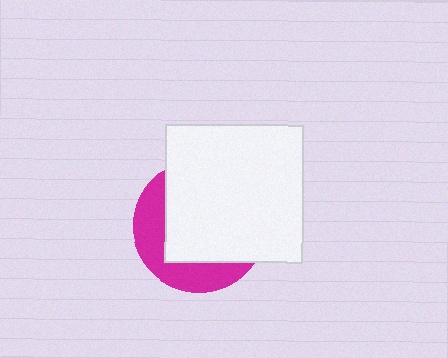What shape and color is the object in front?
The object in front is a white square.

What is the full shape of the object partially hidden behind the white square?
The partially hidden object is a magenta circle.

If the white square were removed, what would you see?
You would see the complete magenta circle.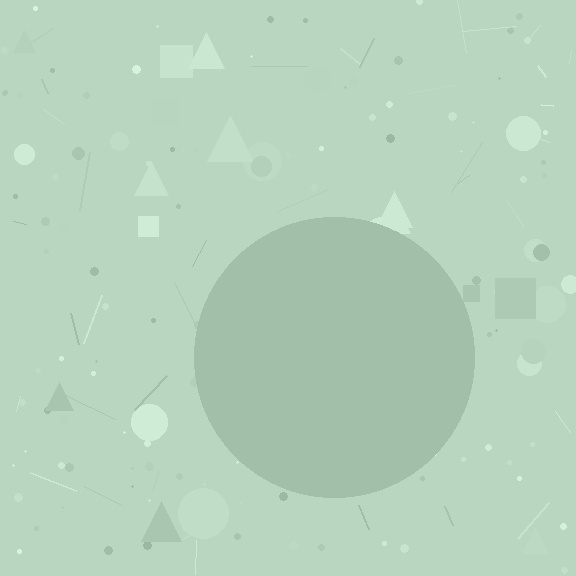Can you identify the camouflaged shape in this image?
The camouflaged shape is a circle.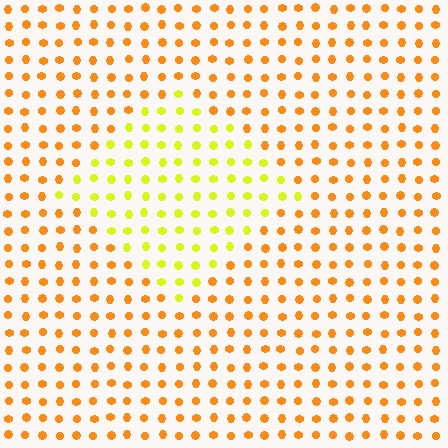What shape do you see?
I see a diamond.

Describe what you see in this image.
The image is filled with small orange elements in a uniform arrangement. A diamond-shaped region is visible where the elements are tinted to a slightly different hue, forming a subtle color boundary.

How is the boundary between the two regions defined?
The boundary is defined purely by a slight shift in hue (about 39 degrees). Spacing, size, and orientation are identical on both sides.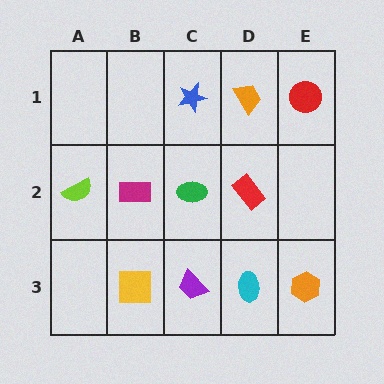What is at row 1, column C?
A blue star.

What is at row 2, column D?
A red rectangle.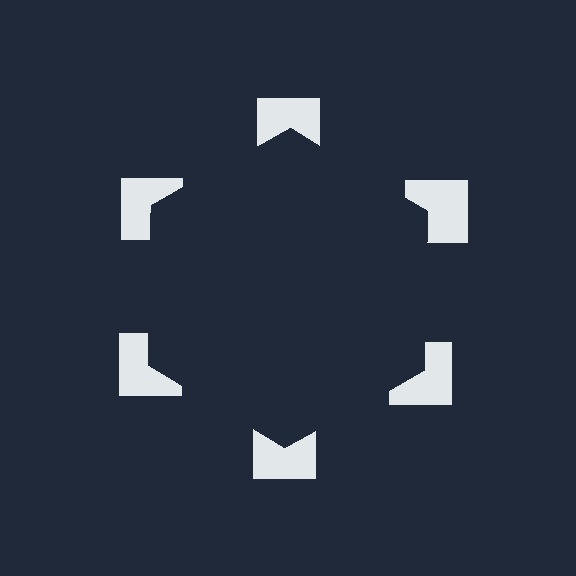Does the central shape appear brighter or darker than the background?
It typically appears slightly darker than the background, even though no actual brightness change is drawn.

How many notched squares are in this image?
There are 6 — one at each vertex of the illusory hexagon.